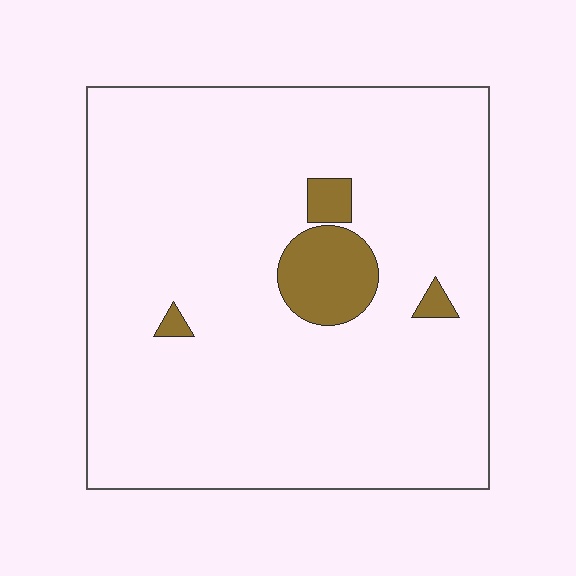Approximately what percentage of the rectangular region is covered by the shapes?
Approximately 5%.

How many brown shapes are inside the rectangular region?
4.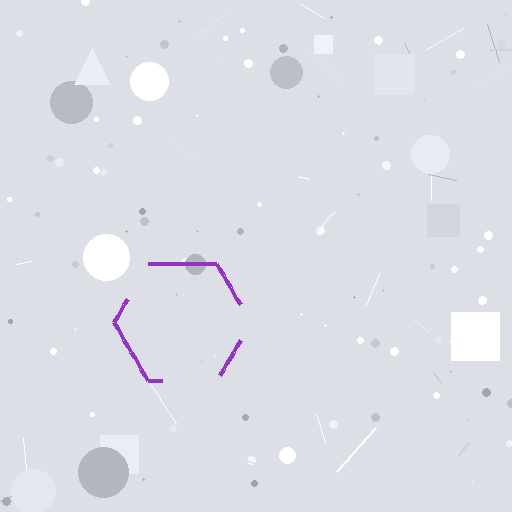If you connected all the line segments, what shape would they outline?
They would outline a hexagon.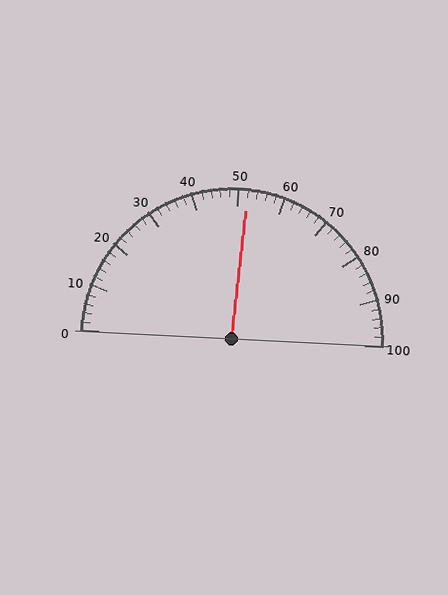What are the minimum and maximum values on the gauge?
The gauge ranges from 0 to 100.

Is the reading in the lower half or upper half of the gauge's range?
The reading is in the upper half of the range (0 to 100).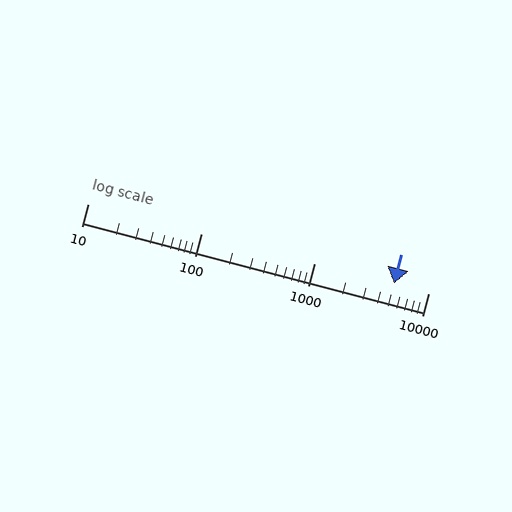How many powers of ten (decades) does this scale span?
The scale spans 3 decades, from 10 to 10000.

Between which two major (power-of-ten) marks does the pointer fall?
The pointer is between 1000 and 10000.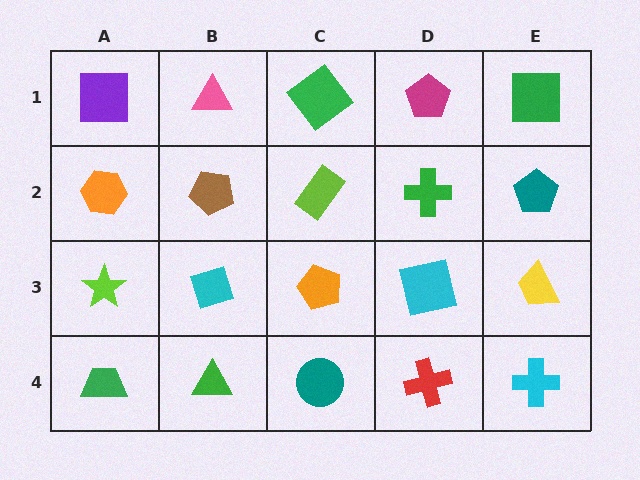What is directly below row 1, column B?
A brown pentagon.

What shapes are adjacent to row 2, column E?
A green square (row 1, column E), a yellow trapezoid (row 3, column E), a green cross (row 2, column D).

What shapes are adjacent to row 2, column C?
A green diamond (row 1, column C), an orange pentagon (row 3, column C), a brown pentagon (row 2, column B), a green cross (row 2, column D).